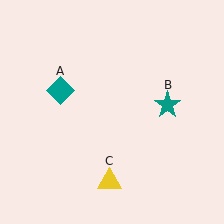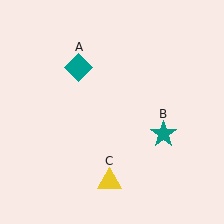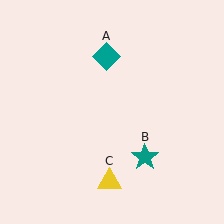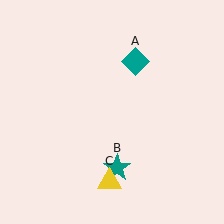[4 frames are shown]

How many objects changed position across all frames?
2 objects changed position: teal diamond (object A), teal star (object B).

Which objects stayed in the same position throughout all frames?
Yellow triangle (object C) remained stationary.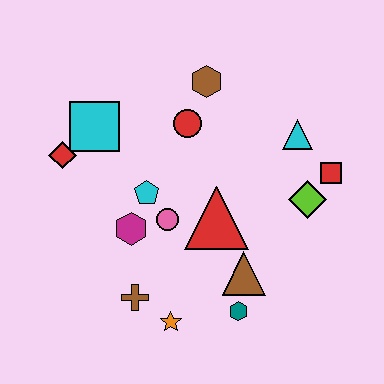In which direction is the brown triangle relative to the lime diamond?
The brown triangle is below the lime diamond.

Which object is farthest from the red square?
The red diamond is farthest from the red square.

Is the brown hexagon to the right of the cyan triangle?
No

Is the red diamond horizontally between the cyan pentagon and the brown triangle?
No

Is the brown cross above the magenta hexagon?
No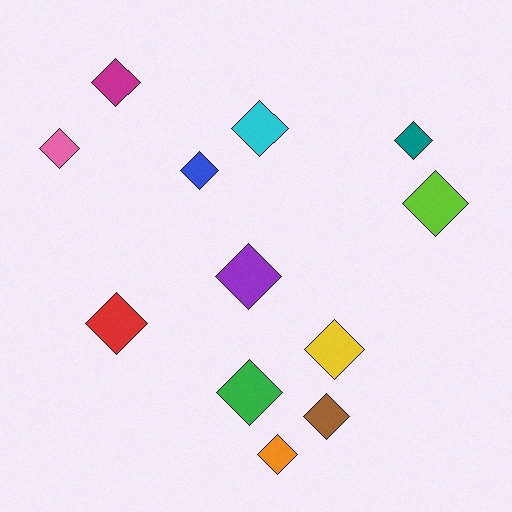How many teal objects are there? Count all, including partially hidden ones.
There is 1 teal object.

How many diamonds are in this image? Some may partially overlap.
There are 12 diamonds.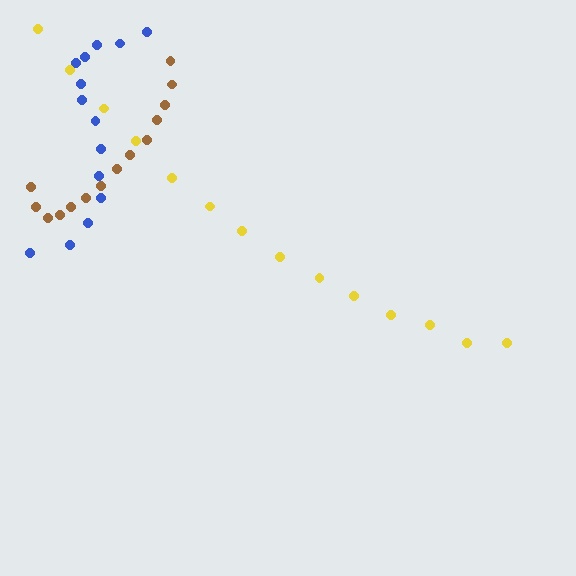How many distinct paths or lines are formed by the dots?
There are 3 distinct paths.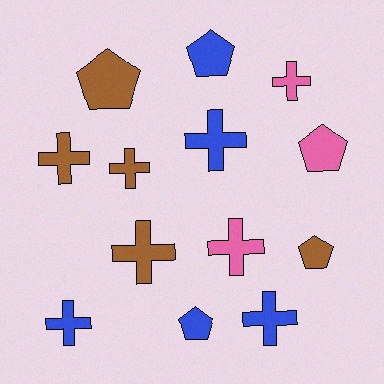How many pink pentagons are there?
There is 1 pink pentagon.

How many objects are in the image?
There are 13 objects.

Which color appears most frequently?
Blue, with 5 objects.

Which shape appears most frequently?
Cross, with 8 objects.